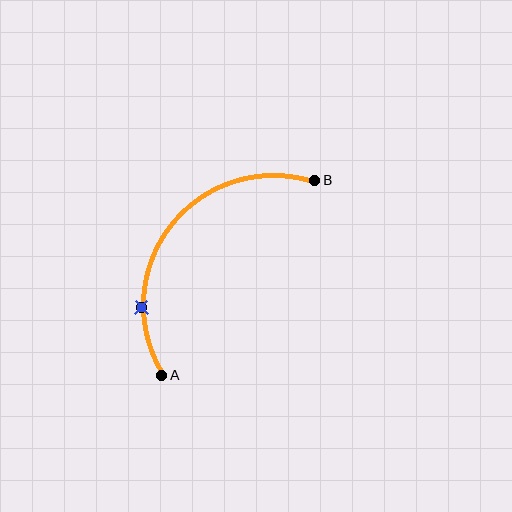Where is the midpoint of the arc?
The arc midpoint is the point on the curve farthest from the straight line joining A and B. It sits above and to the left of that line.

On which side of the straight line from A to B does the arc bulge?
The arc bulges above and to the left of the straight line connecting A and B.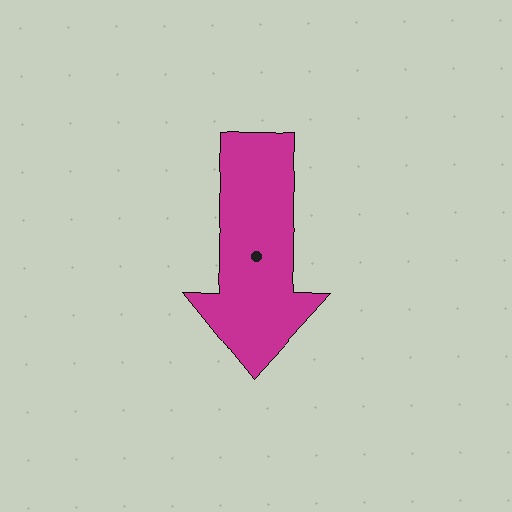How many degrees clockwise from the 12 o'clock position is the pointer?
Approximately 181 degrees.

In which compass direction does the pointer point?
South.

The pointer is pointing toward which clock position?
Roughly 6 o'clock.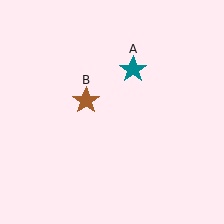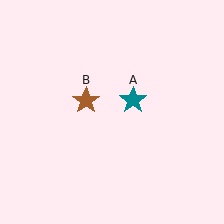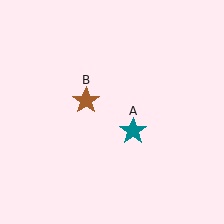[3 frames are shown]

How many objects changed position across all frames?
1 object changed position: teal star (object A).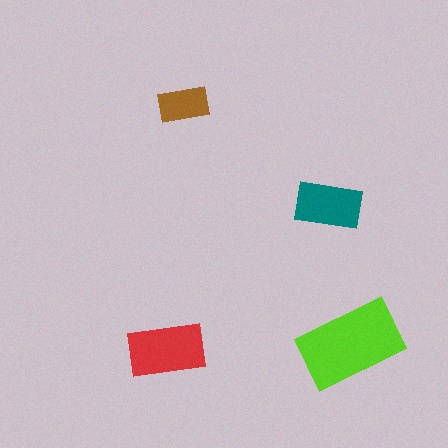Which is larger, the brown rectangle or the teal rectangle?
The teal one.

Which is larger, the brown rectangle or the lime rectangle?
The lime one.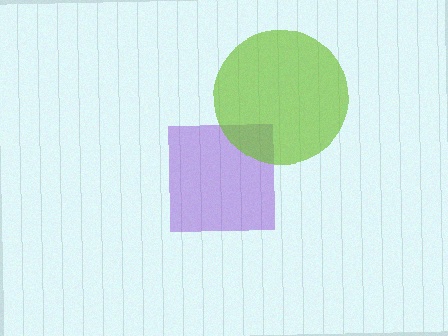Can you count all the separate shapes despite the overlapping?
Yes, there are 2 separate shapes.